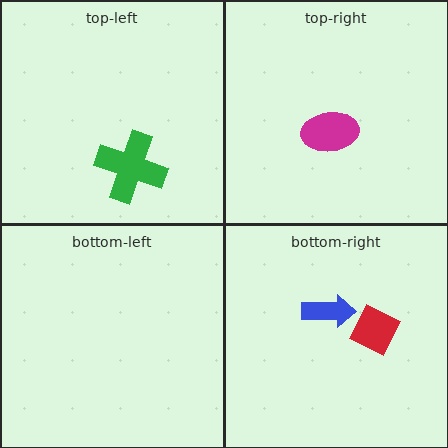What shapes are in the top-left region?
The green cross.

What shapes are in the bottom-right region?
The red diamond, the blue arrow.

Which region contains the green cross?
The top-left region.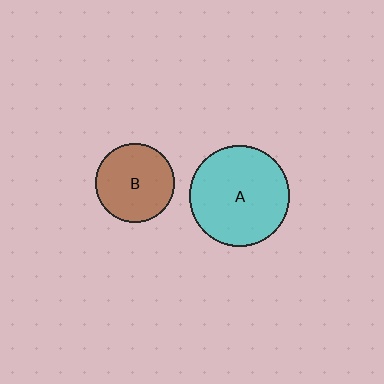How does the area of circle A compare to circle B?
Approximately 1.6 times.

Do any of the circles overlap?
No, none of the circles overlap.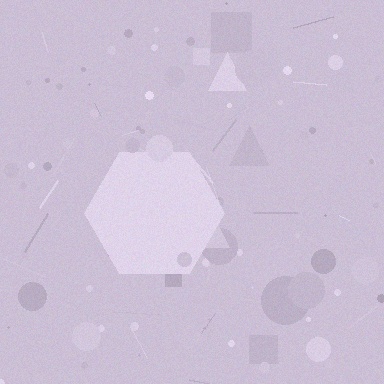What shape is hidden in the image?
A hexagon is hidden in the image.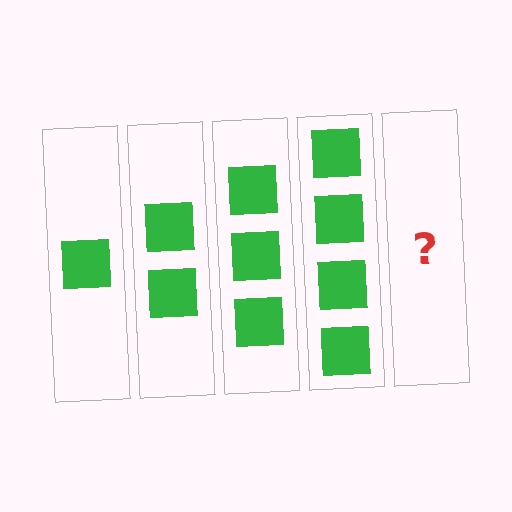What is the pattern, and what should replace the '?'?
The pattern is that each step adds one more square. The '?' should be 5 squares.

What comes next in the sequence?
The next element should be 5 squares.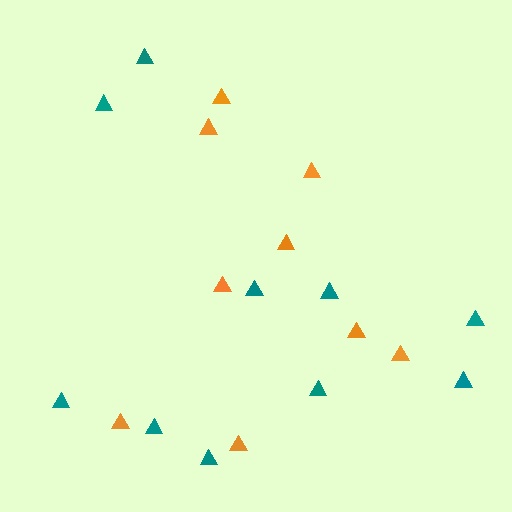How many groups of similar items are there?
There are 2 groups: one group of teal triangles (10) and one group of orange triangles (9).